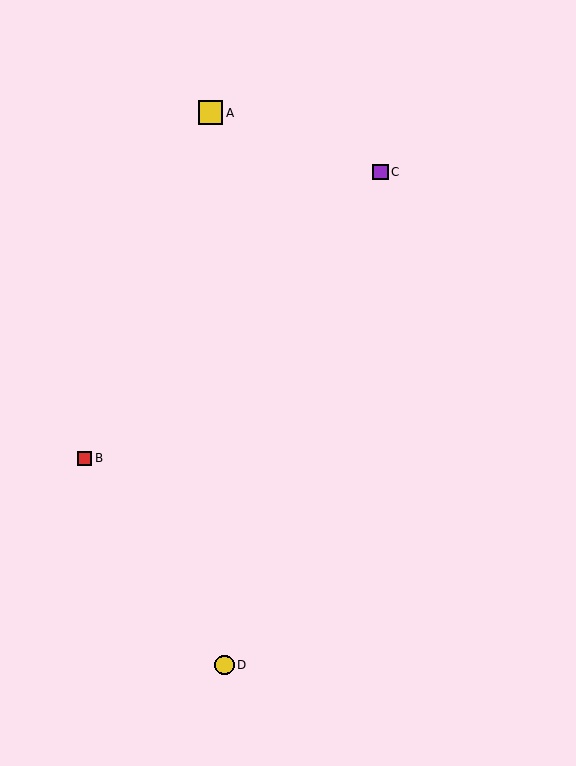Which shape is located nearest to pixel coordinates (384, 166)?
The purple square (labeled C) at (381, 172) is nearest to that location.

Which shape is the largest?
The yellow square (labeled A) is the largest.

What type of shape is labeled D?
Shape D is a yellow circle.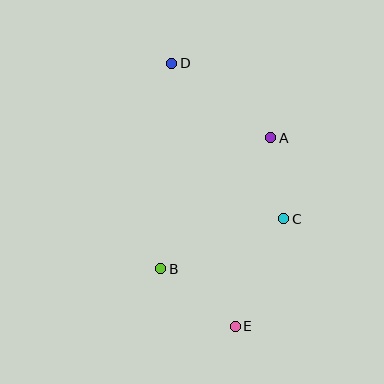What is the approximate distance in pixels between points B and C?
The distance between B and C is approximately 132 pixels.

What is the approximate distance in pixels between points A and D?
The distance between A and D is approximately 124 pixels.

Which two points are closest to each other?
Points A and C are closest to each other.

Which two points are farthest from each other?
Points D and E are farthest from each other.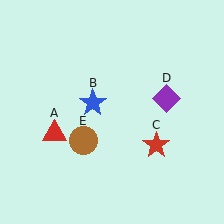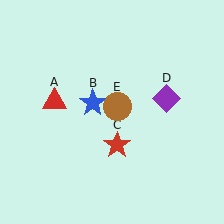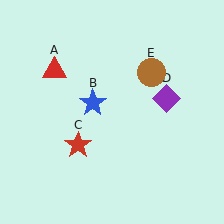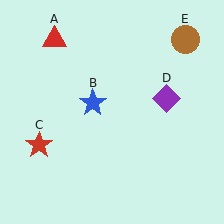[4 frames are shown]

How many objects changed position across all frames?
3 objects changed position: red triangle (object A), red star (object C), brown circle (object E).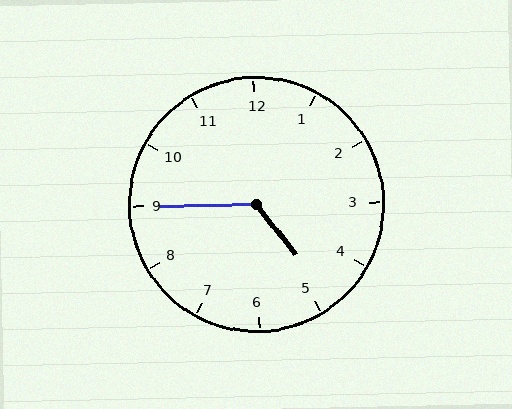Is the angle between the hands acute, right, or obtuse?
It is obtuse.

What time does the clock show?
4:45.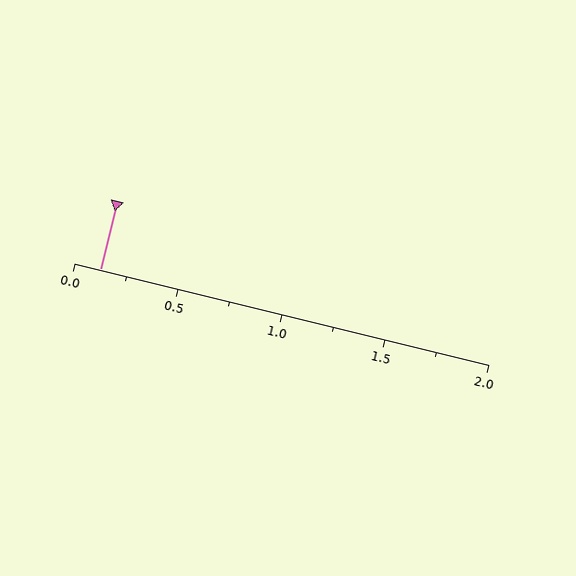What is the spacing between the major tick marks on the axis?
The major ticks are spaced 0.5 apart.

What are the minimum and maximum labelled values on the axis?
The axis runs from 0.0 to 2.0.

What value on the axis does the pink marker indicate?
The marker indicates approximately 0.12.